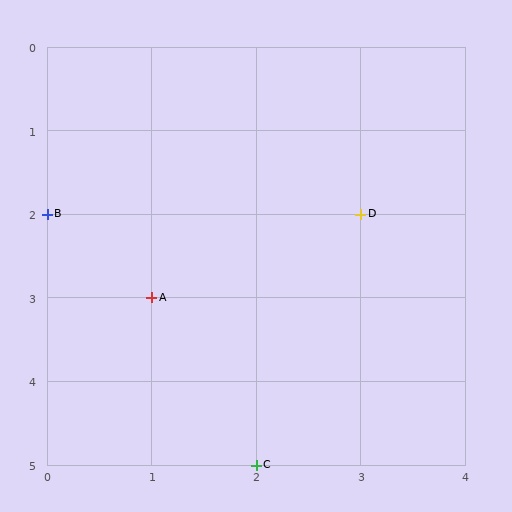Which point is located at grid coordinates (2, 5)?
Point C is at (2, 5).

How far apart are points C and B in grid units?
Points C and B are 2 columns and 3 rows apart (about 3.6 grid units diagonally).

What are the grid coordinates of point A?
Point A is at grid coordinates (1, 3).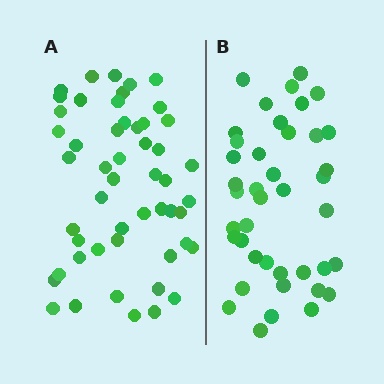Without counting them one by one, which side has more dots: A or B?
Region A (the left region) has more dots.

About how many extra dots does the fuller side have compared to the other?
Region A has roughly 10 or so more dots than region B.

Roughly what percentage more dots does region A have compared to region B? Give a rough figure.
About 25% more.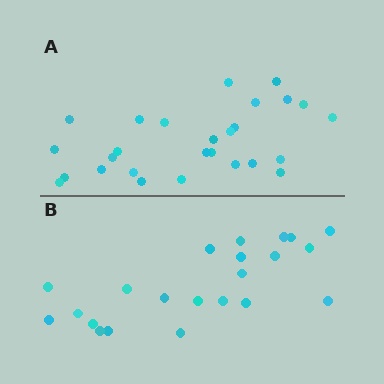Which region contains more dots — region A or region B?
Region A (the top region) has more dots.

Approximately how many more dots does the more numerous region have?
Region A has about 5 more dots than region B.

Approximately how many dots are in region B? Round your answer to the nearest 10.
About 20 dots. (The exact count is 22, which rounds to 20.)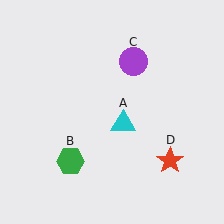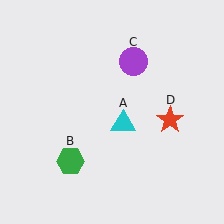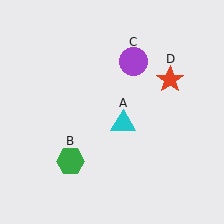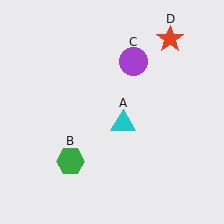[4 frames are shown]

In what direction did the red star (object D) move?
The red star (object D) moved up.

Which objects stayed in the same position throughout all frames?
Cyan triangle (object A) and green hexagon (object B) and purple circle (object C) remained stationary.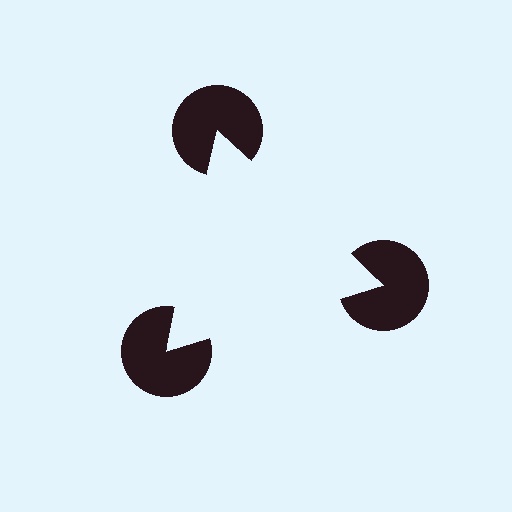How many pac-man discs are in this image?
There are 3 — one at each vertex of the illusory triangle.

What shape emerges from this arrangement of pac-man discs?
An illusory triangle — its edges are inferred from the aligned wedge cuts in the pac-man discs, not physically drawn.